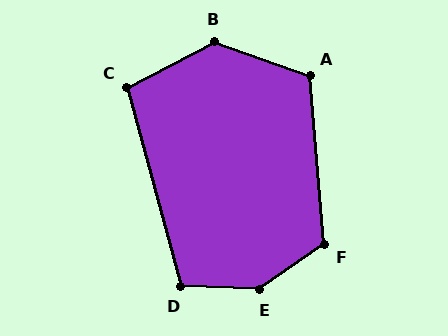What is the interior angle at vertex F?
Approximately 120 degrees (obtuse).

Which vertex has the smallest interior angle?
C, at approximately 102 degrees.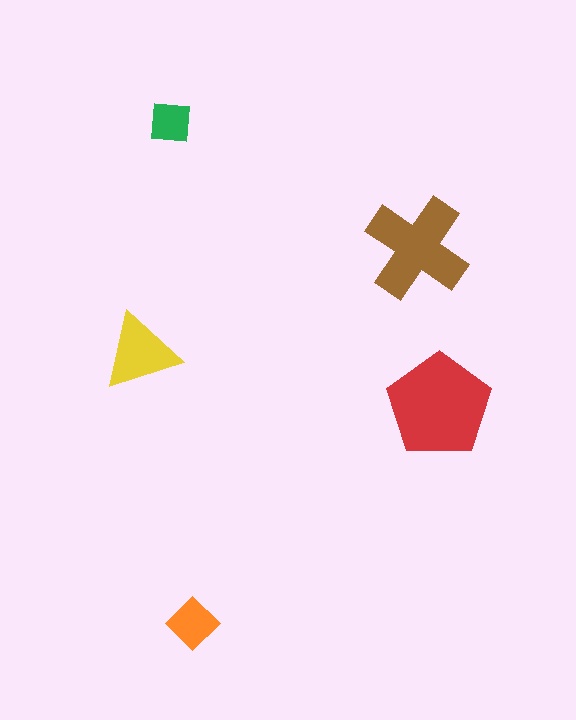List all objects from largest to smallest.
The red pentagon, the brown cross, the yellow triangle, the orange diamond, the green square.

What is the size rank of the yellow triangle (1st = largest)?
3rd.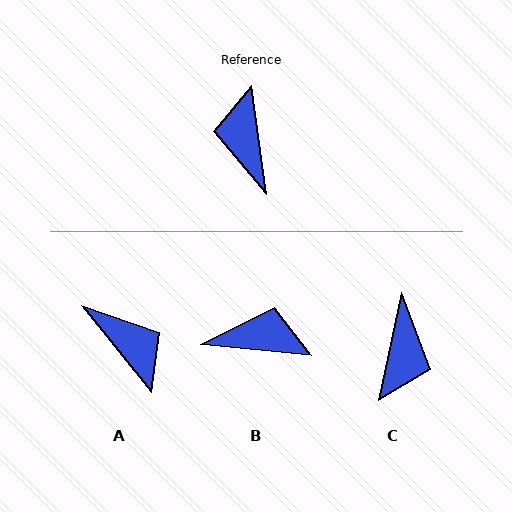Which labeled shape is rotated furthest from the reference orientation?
C, about 160 degrees away.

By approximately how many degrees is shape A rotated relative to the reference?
Approximately 149 degrees clockwise.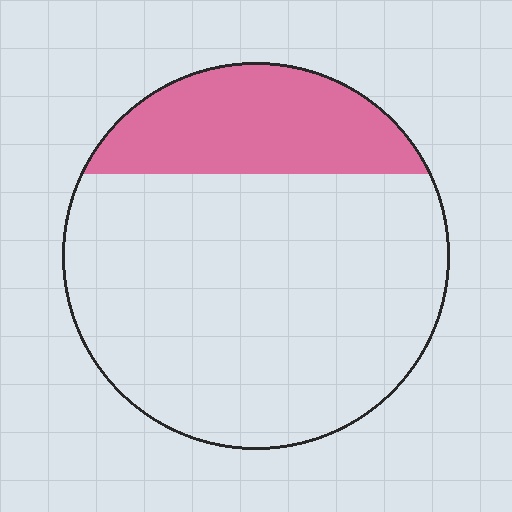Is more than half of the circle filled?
No.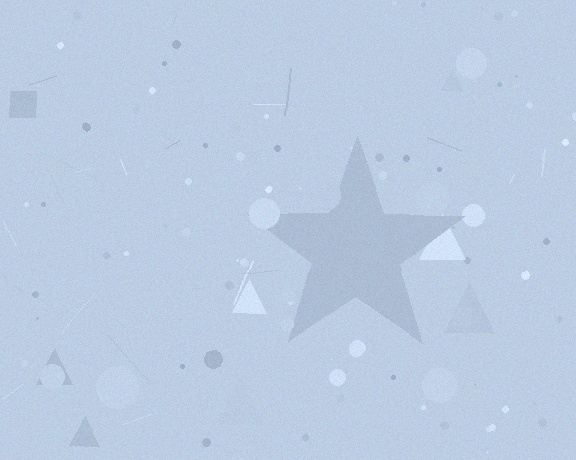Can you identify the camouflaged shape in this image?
The camouflaged shape is a star.